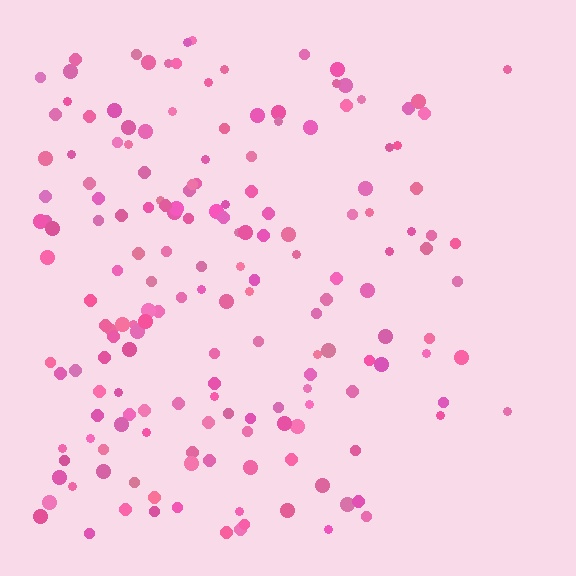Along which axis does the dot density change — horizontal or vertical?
Horizontal.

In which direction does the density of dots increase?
From right to left, with the left side densest.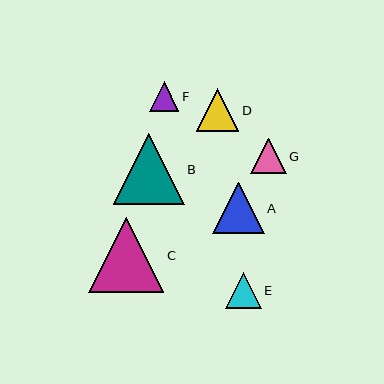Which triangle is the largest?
Triangle C is the largest with a size of approximately 75 pixels.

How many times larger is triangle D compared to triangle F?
Triangle D is approximately 1.4 times the size of triangle F.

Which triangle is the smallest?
Triangle F is the smallest with a size of approximately 30 pixels.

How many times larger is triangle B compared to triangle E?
Triangle B is approximately 2.0 times the size of triangle E.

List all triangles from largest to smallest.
From largest to smallest: C, B, A, D, E, G, F.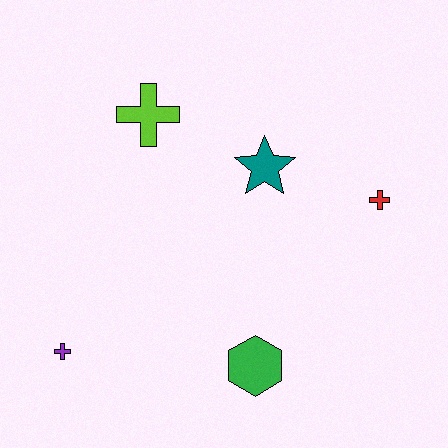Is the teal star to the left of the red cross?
Yes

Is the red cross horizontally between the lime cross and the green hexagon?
No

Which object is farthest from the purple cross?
The red cross is farthest from the purple cross.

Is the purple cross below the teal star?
Yes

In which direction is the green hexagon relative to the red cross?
The green hexagon is below the red cross.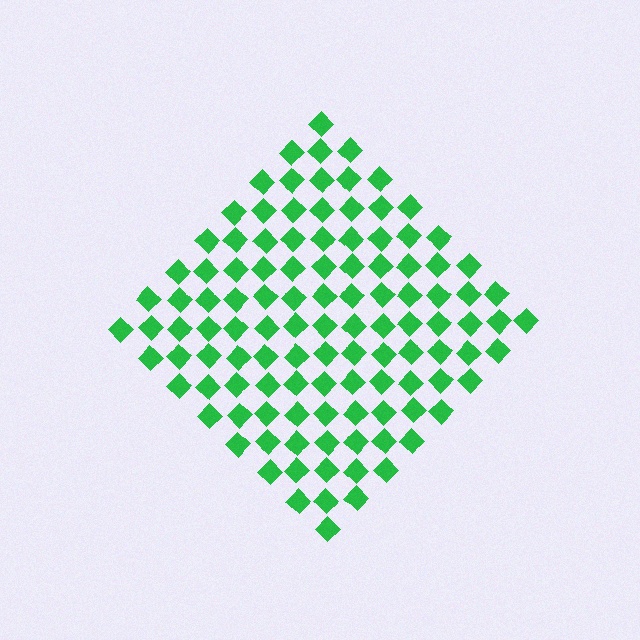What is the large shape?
The large shape is a diamond.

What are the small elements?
The small elements are diamonds.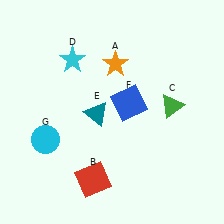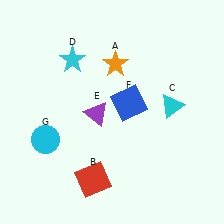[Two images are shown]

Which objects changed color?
C changed from green to cyan. E changed from teal to purple.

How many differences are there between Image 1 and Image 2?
There are 2 differences between the two images.